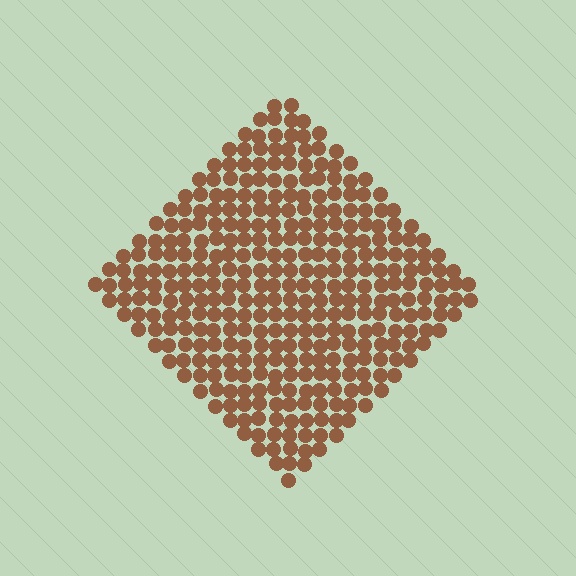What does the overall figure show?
The overall figure shows a diamond.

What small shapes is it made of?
It is made of small circles.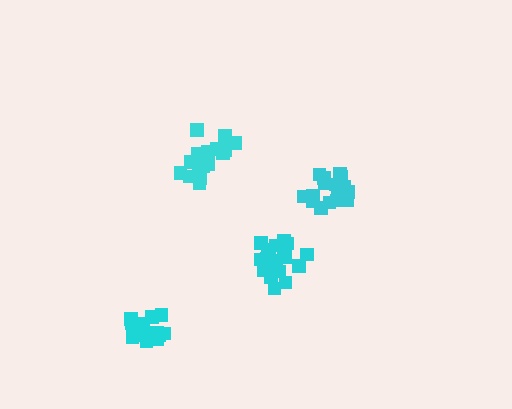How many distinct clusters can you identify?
There are 4 distinct clusters.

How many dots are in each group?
Group 1: 18 dots, Group 2: 19 dots, Group 3: 18 dots, Group 4: 19 dots (74 total).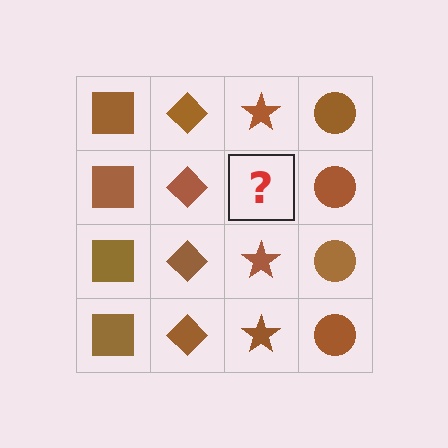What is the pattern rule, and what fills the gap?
The rule is that each column has a consistent shape. The gap should be filled with a brown star.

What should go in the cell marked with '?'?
The missing cell should contain a brown star.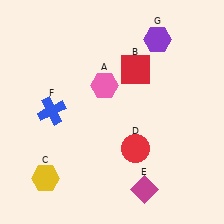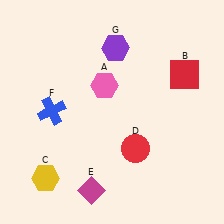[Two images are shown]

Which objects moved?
The objects that moved are: the red square (B), the magenta diamond (E), the purple hexagon (G).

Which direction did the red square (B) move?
The red square (B) moved right.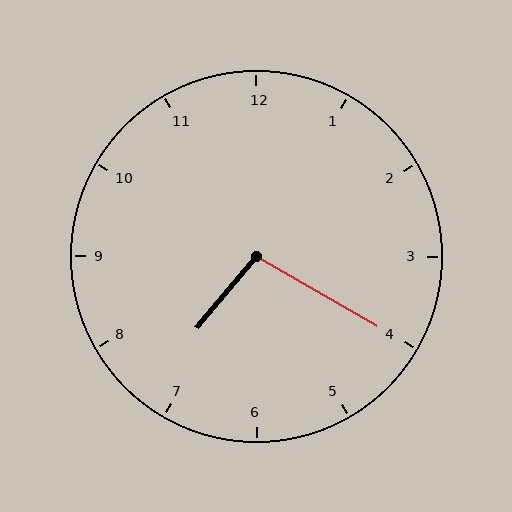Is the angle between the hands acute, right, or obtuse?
It is obtuse.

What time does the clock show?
7:20.